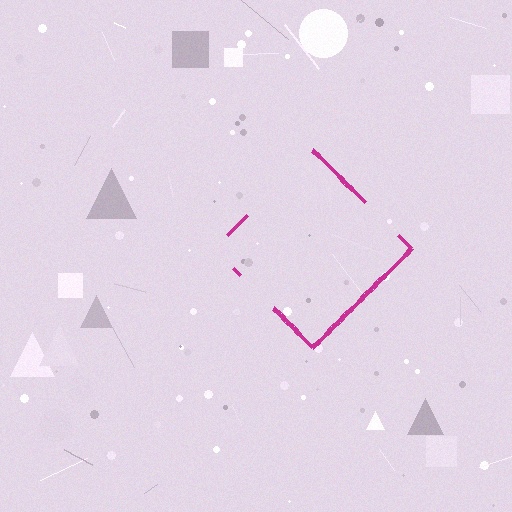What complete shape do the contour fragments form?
The contour fragments form a diamond.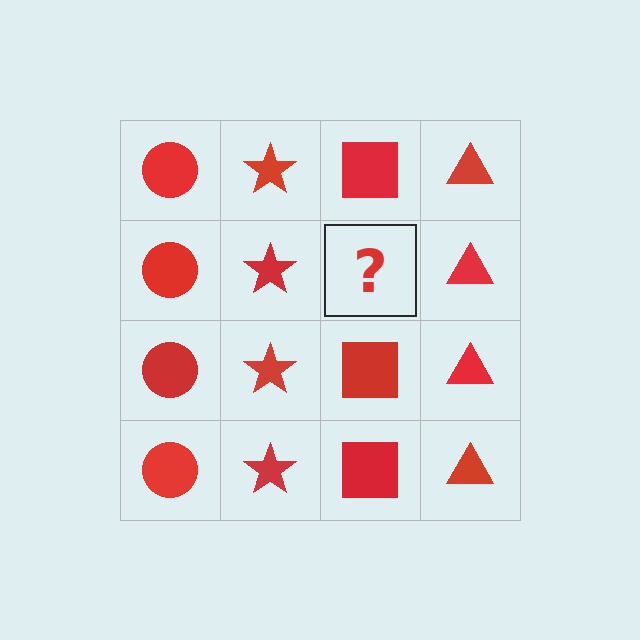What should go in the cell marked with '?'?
The missing cell should contain a red square.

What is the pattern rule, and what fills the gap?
The rule is that each column has a consistent shape. The gap should be filled with a red square.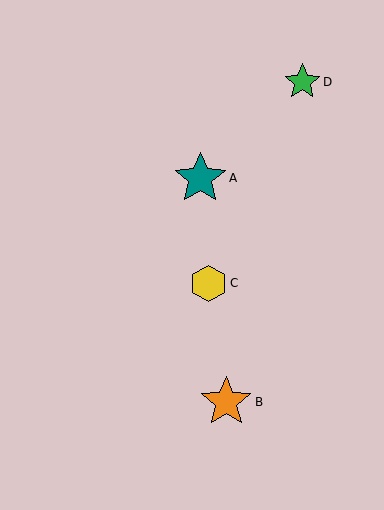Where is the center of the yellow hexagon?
The center of the yellow hexagon is at (208, 283).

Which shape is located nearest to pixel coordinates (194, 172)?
The teal star (labeled A) at (200, 178) is nearest to that location.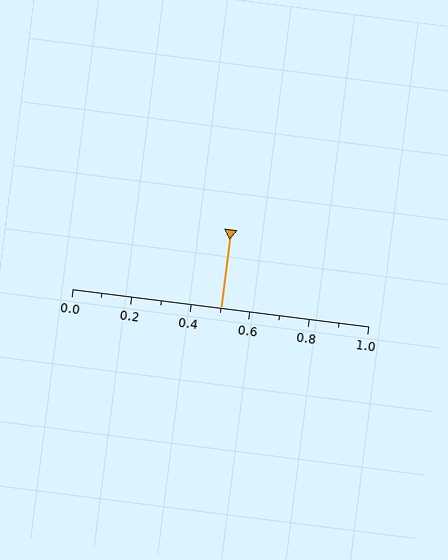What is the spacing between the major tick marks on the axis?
The major ticks are spaced 0.2 apart.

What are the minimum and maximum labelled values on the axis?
The axis runs from 0.0 to 1.0.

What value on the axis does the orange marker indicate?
The marker indicates approximately 0.5.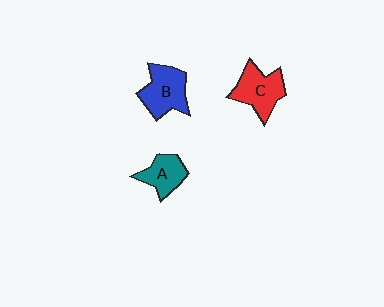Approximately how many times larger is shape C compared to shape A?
Approximately 1.4 times.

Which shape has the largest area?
Shape B (blue).